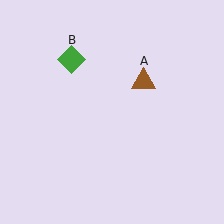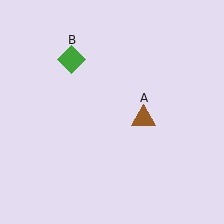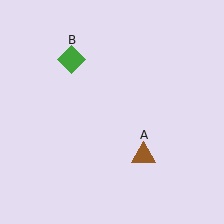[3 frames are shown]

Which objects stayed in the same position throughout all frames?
Green diamond (object B) remained stationary.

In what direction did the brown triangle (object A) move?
The brown triangle (object A) moved down.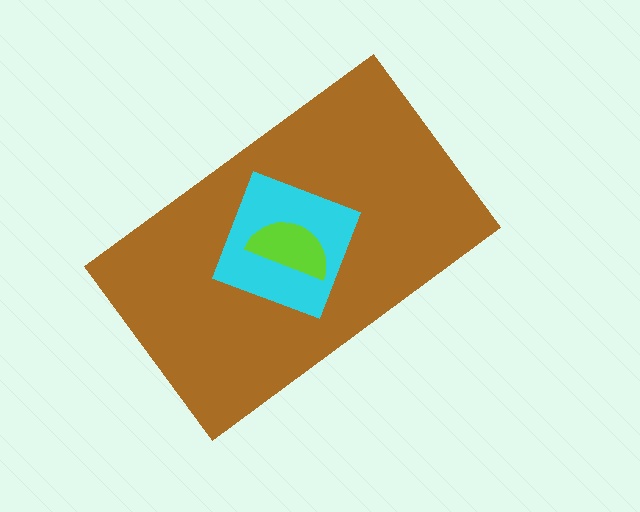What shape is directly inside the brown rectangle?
The cyan square.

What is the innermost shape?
The lime semicircle.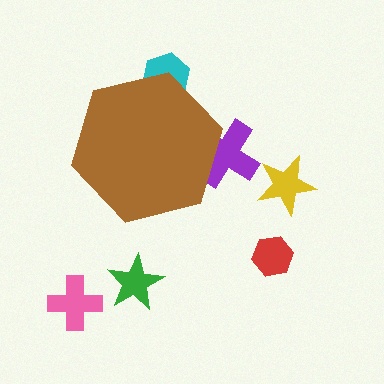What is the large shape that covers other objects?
A brown hexagon.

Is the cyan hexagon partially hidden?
Yes, the cyan hexagon is partially hidden behind the brown hexagon.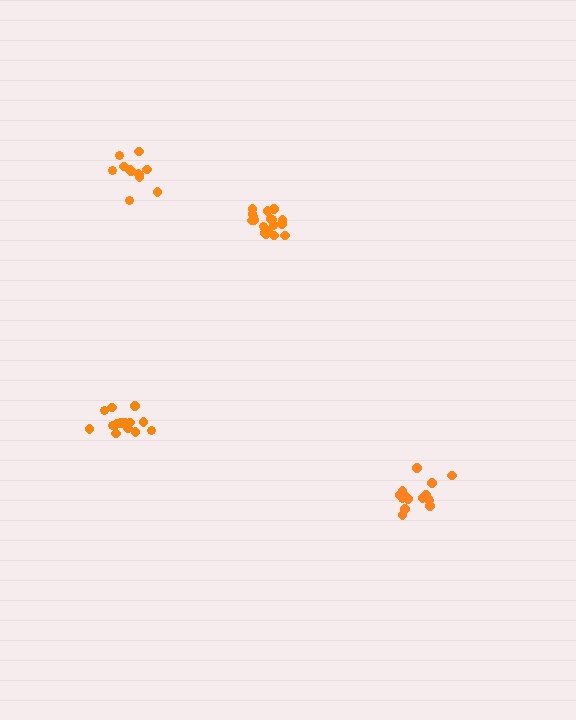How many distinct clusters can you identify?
There are 4 distinct clusters.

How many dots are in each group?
Group 1: 18 dots, Group 2: 14 dots, Group 3: 12 dots, Group 4: 16 dots (60 total).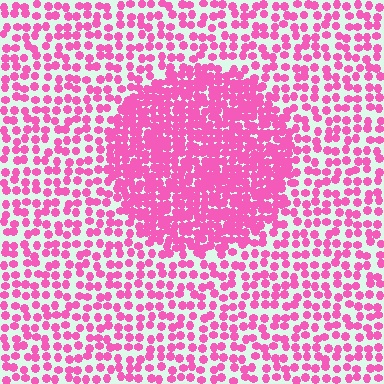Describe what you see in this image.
The image contains small pink elements arranged at two different densities. A circle-shaped region is visible where the elements are more densely packed than the surrounding area.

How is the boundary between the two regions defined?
The boundary is defined by a change in element density (approximately 2.1x ratio). All elements are the same color, size, and shape.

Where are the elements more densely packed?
The elements are more densely packed inside the circle boundary.